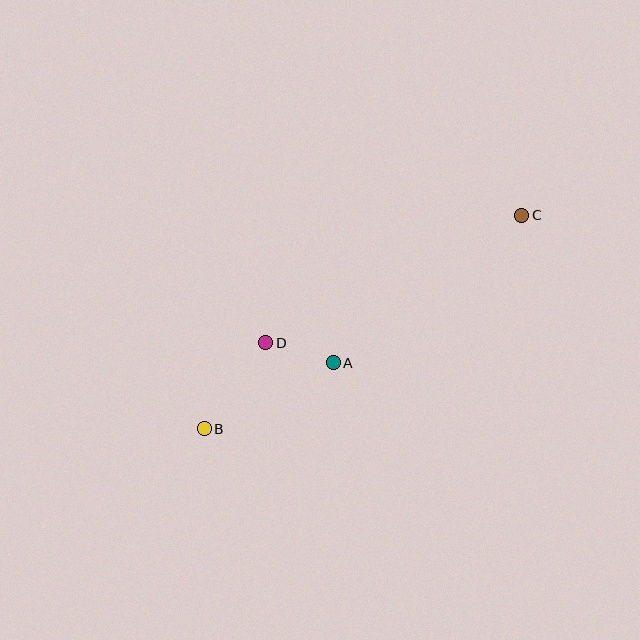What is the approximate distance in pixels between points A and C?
The distance between A and C is approximately 240 pixels.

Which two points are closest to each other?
Points A and D are closest to each other.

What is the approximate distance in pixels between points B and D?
The distance between B and D is approximately 106 pixels.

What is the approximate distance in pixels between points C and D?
The distance between C and D is approximately 286 pixels.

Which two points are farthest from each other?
Points B and C are farthest from each other.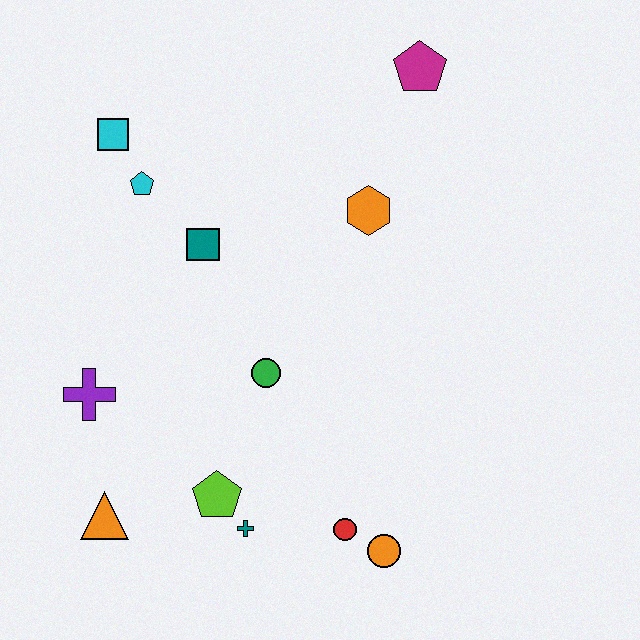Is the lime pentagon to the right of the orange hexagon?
No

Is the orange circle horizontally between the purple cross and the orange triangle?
No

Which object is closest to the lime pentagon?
The teal cross is closest to the lime pentagon.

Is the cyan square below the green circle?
No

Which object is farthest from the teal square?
The orange circle is farthest from the teal square.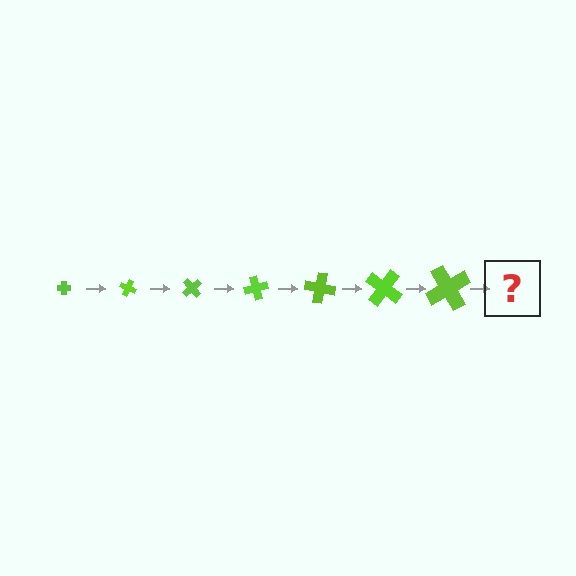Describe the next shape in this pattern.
It should be a cross, larger than the previous one and rotated 175 degrees from the start.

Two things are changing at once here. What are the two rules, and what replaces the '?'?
The two rules are that the cross grows larger each step and it rotates 25 degrees each step. The '?' should be a cross, larger than the previous one and rotated 175 degrees from the start.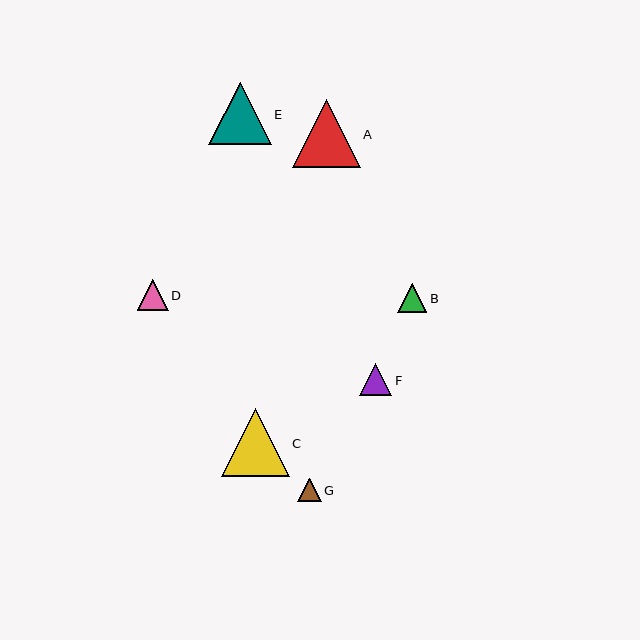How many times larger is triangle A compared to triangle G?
Triangle A is approximately 2.9 times the size of triangle G.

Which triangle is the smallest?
Triangle G is the smallest with a size of approximately 24 pixels.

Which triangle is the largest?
Triangle A is the largest with a size of approximately 68 pixels.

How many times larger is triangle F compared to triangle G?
Triangle F is approximately 1.3 times the size of triangle G.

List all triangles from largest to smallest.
From largest to smallest: A, C, E, F, D, B, G.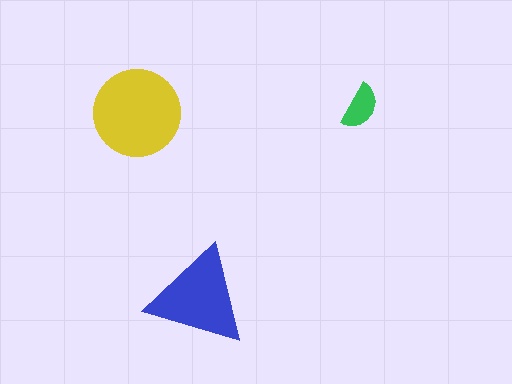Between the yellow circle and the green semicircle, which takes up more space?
The yellow circle.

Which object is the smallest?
The green semicircle.